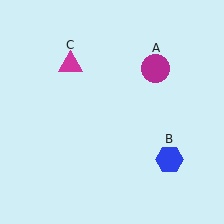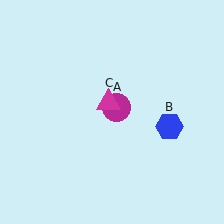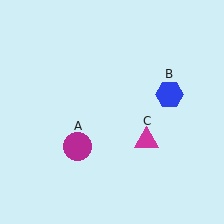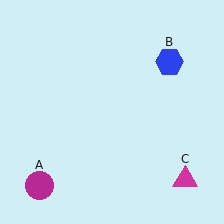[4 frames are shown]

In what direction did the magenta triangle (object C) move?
The magenta triangle (object C) moved down and to the right.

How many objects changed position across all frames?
3 objects changed position: magenta circle (object A), blue hexagon (object B), magenta triangle (object C).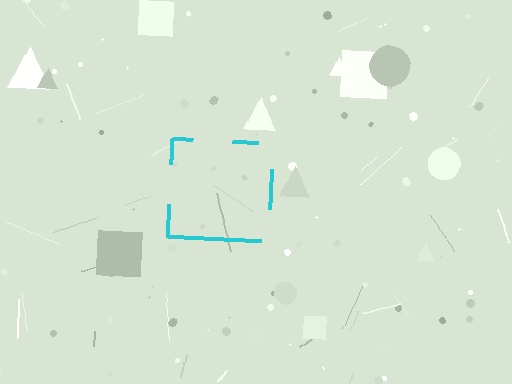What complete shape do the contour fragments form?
The contour fragments form a square.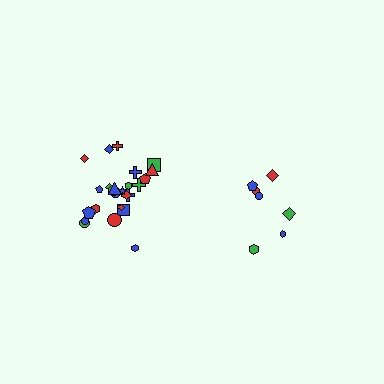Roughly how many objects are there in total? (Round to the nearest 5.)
Roughly 30 objects in total.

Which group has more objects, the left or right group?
The left group.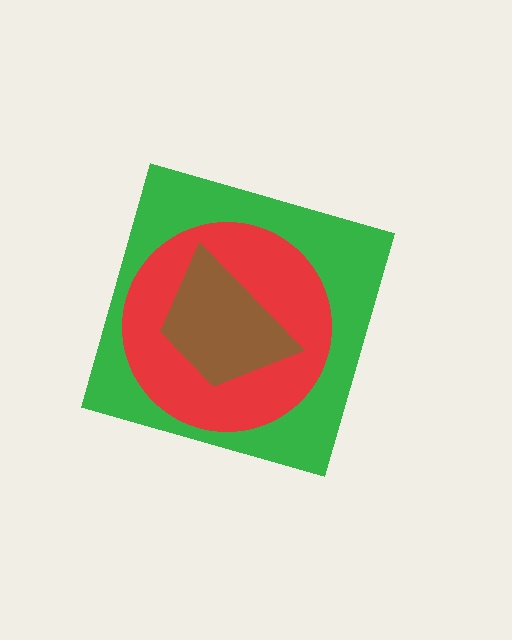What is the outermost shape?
The green diamond.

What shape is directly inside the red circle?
The brown trapezoid.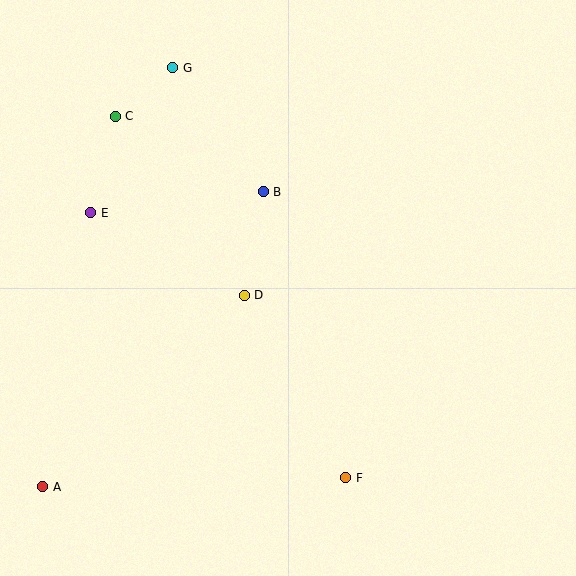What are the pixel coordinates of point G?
Point G is at (173, 68).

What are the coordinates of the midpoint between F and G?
The midpoint between F and G is at (259, 273).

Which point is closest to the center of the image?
Point D at (244, 295) is closest to the center.